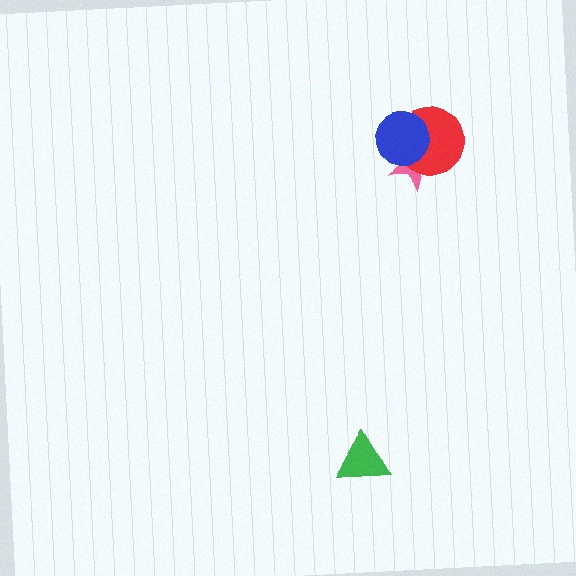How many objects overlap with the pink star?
2 objects overlap with the pink star.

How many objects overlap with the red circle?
2 objects overlap with the red circle.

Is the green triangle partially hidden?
No, no other shape covers it.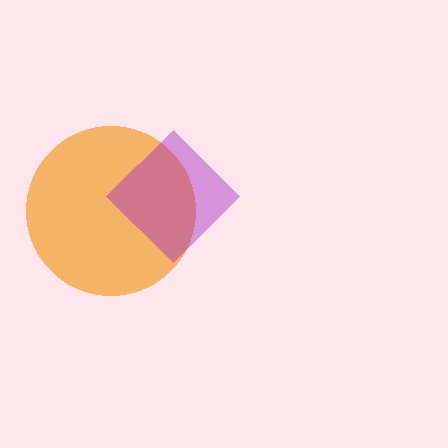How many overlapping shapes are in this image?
There are 2 overlapping shapes in the image.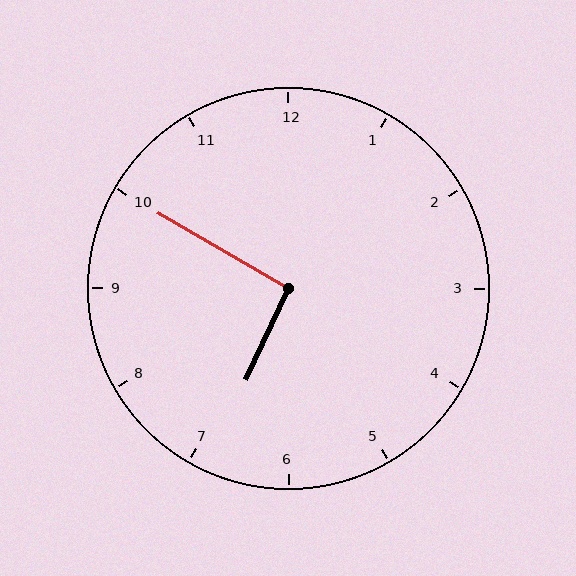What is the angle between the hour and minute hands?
Approximately 95 degrees.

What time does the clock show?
6:50.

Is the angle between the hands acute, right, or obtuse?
It is right.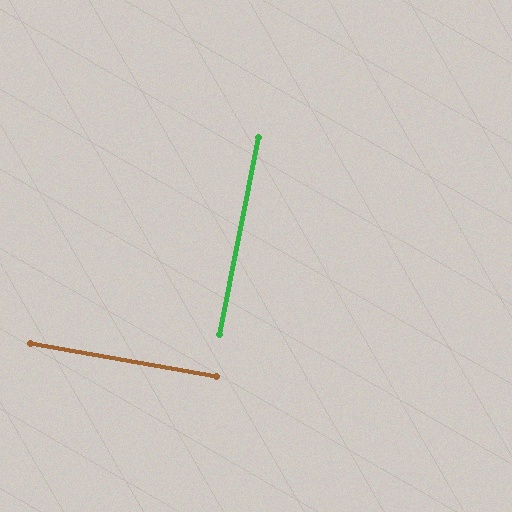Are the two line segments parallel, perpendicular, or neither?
Perpendicular — they meet at approximately 89°.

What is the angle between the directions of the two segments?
Approximately 89 degrees.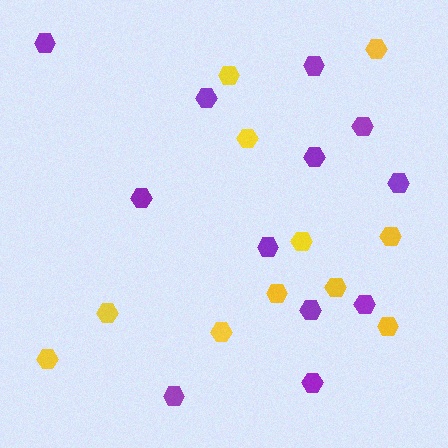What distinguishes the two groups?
There are 2 groups: one group of yellow hexagons (11) and one group of purple hexagons (12).